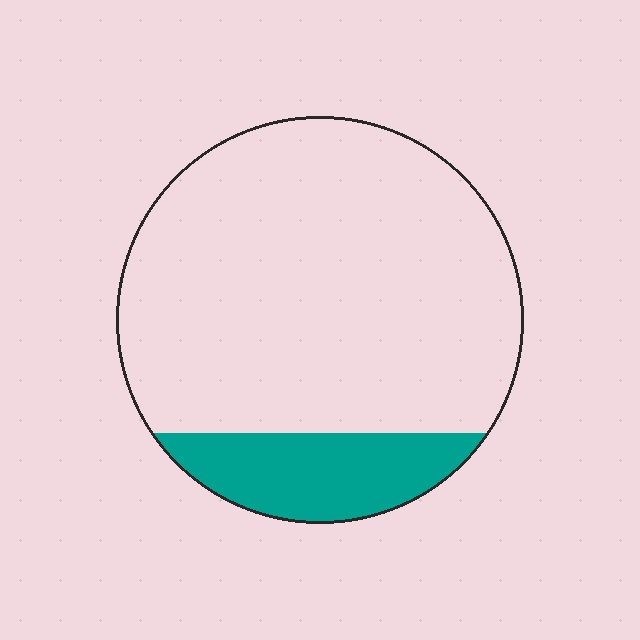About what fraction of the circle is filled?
About one sixth (1/6).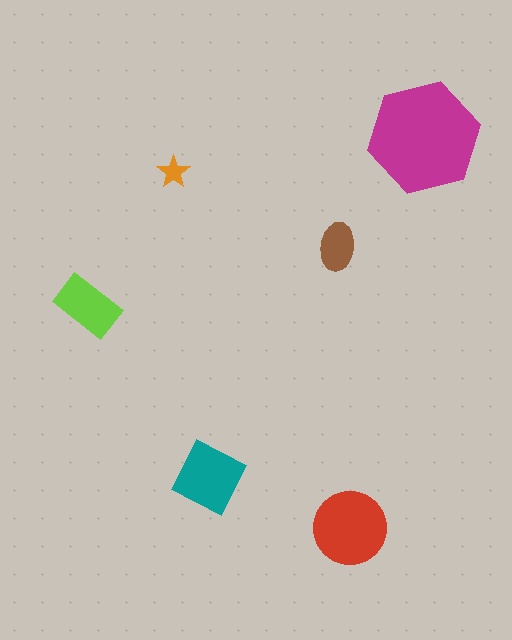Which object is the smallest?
The orange star.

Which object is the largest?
The magenta hexagon.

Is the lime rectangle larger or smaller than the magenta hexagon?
Smaller.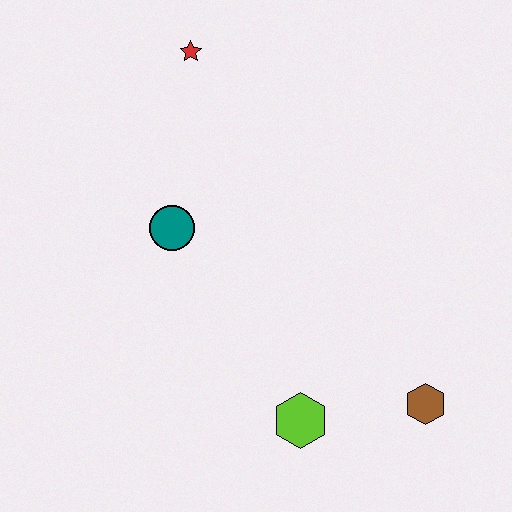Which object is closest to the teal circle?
The red star is closest to the teal circle.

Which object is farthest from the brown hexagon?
The red star is farthest from the brown hexagon.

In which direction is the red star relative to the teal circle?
The red star is above the teal circle.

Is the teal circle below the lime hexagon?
No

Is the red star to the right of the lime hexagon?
No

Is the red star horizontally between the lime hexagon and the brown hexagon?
No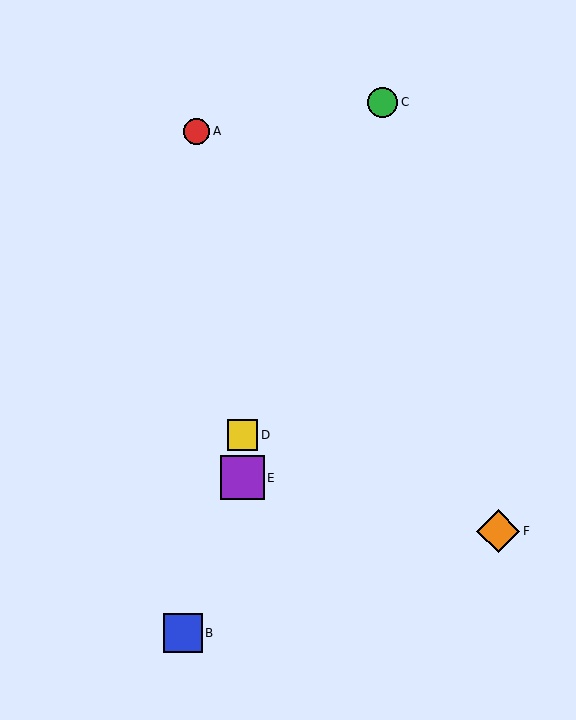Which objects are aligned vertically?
Objects D, E are aligned vertically.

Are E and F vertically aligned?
No, E is at x≈242 and F is at x≈498.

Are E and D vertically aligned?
Yes, both are at x≈242.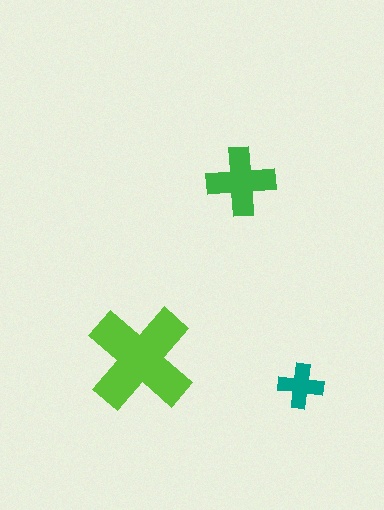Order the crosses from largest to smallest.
the lime one, the green one, the teal one.